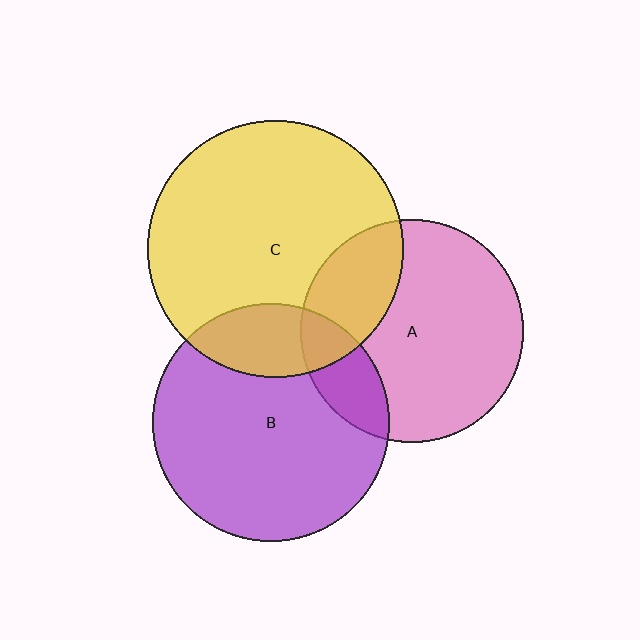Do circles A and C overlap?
Yes.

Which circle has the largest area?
Circle C (yellow).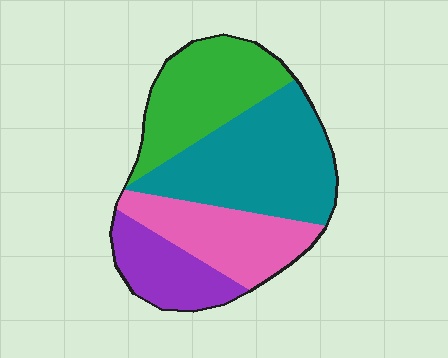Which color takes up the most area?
Teal, at roughly 35%.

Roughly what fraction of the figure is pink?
Pink takes up about one fifth (1/5) of the figure.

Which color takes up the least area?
Purple, at roughly 15%.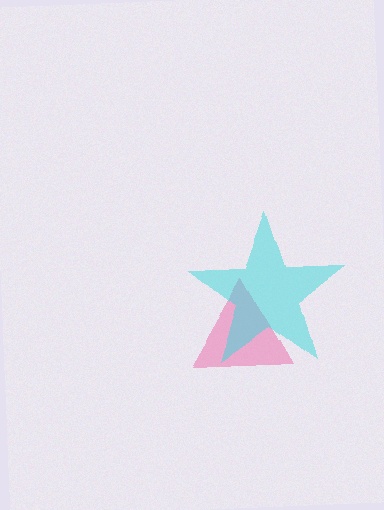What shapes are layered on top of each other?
The layered shapes are: a pink triangle, a cyan star.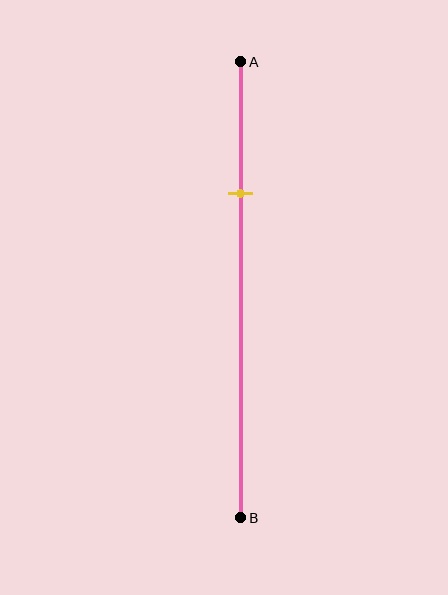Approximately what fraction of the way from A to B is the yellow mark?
The yellow mark is approximately 30% of the way from A to B.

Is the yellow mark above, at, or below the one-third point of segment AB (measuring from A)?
The yellow mark is above the one-third point of segment AB.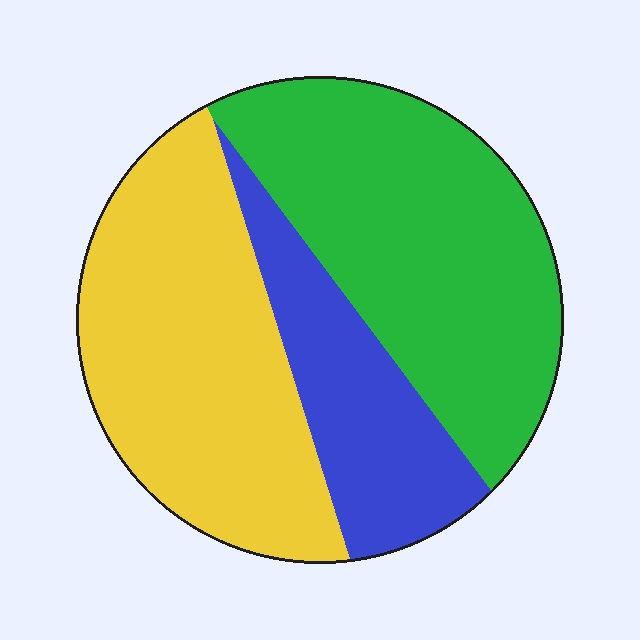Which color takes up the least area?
Blue, at roughly 20%.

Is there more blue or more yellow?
Yellow.